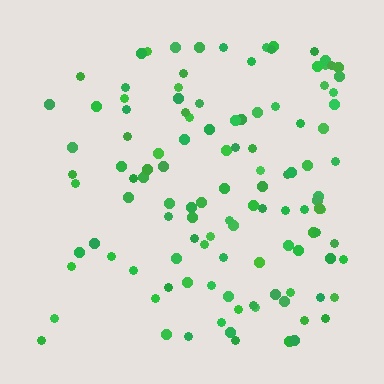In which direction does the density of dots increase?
From left to right, with the right side densest.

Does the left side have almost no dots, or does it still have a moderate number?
Still a moderate number, just noticeably fewer than the right.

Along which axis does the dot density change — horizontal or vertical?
Horizontal.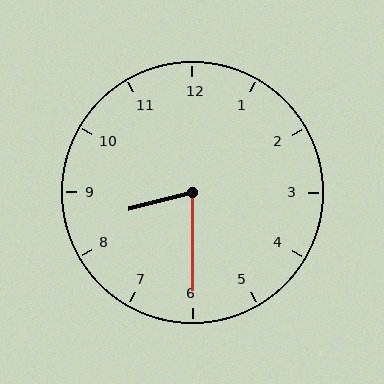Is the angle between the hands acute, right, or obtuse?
It is acute.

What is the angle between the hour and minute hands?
Approximately 75 degrees.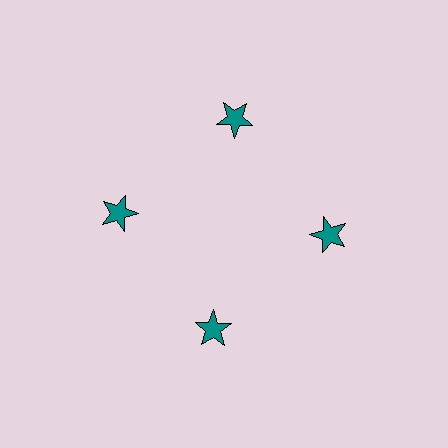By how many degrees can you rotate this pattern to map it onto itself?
The pattern maps onto itself every 90 degrees of rotation.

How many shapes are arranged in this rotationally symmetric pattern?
There are 4 shapes, arranged in 4 groups of 1.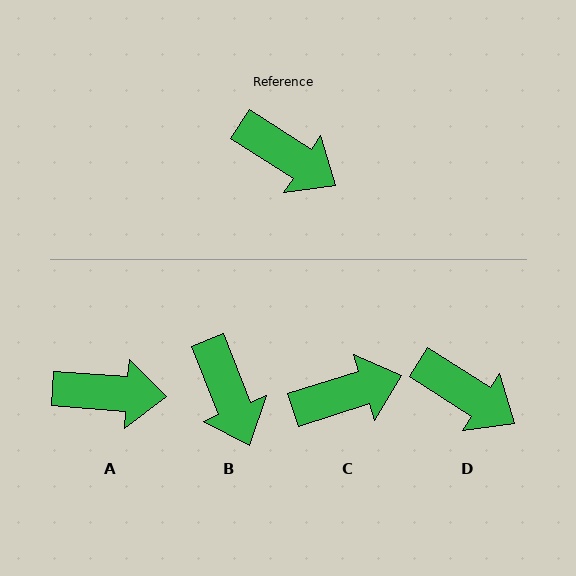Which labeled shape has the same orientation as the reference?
D.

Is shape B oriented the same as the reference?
No, it is off by about 36 degrees.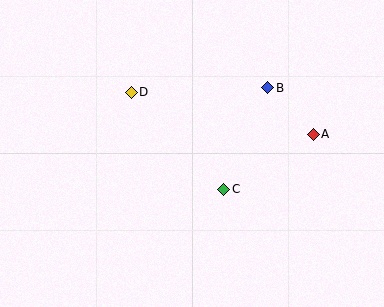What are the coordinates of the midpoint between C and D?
The midpoint between C and D is at (177, 141).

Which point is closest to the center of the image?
Point C at (224, 189) is closest to the center.